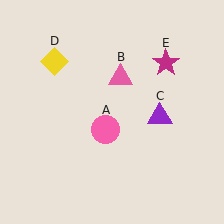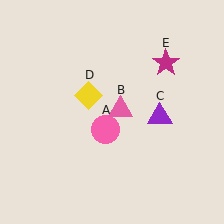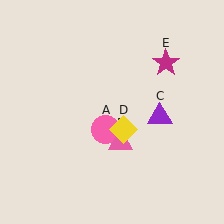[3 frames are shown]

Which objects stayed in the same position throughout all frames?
Pink circle (object A) and purple triangle (object C) and magenta star (object E) remained stationary.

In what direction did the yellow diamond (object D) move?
The yellow diamond (object D) moved down and to the right.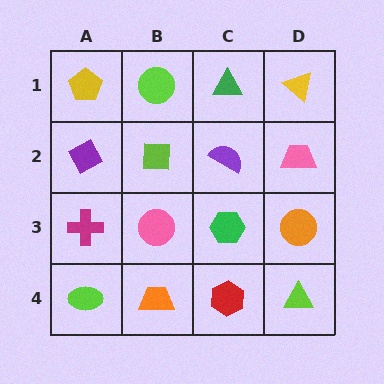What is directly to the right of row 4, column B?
A red hexagon.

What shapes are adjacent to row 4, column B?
A pink circle (row 3, column B), a lime ellipse (row 4, column A), a red hexagon (row 4, column C).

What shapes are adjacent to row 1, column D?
A pink trapezoid (row 2, column D), a green triangle (row 1, column C).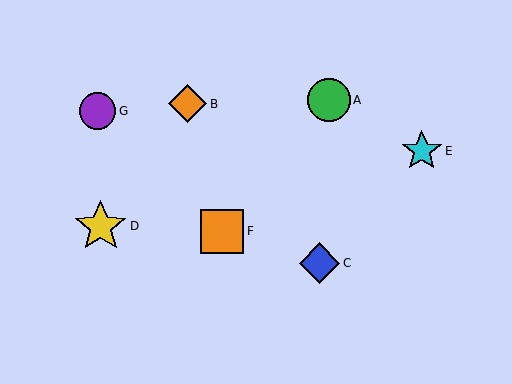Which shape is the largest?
The yellow star (labeled D) is the largest.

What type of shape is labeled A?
Shape A is a green circle.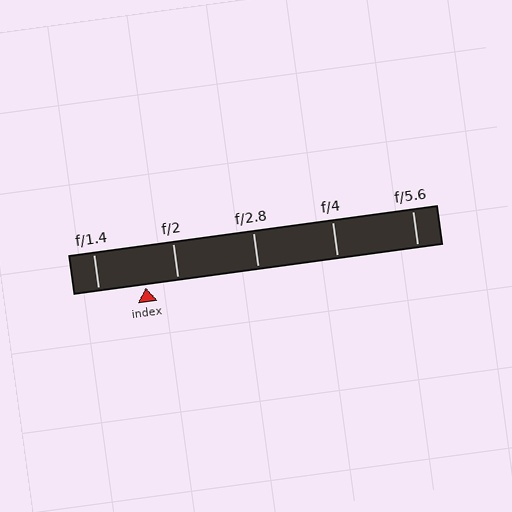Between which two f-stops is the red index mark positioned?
The index mark is between f/1.4 and f/2.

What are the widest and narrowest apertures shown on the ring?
The widest aperture shown is f/1.4 and the narrowest is f/5.6.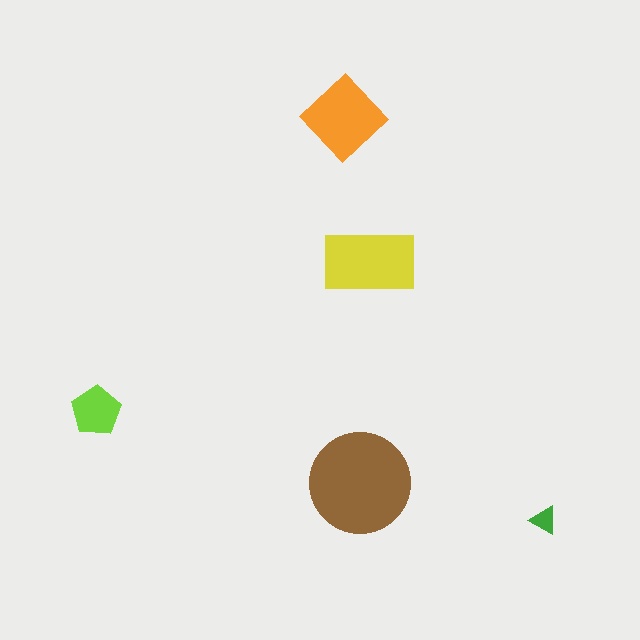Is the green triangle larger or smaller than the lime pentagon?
Smaller.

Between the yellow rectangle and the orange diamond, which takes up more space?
The yellow rectangle.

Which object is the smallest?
The green triangle.